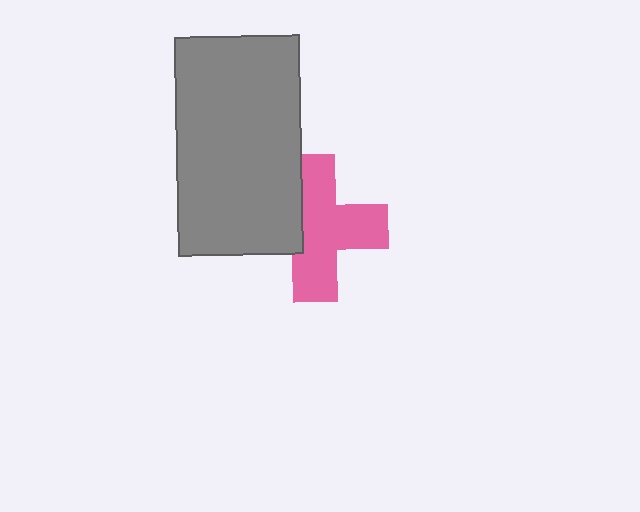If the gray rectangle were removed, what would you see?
You would see the complete pink cross.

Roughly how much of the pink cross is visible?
Most of it is visible (roughly 70%).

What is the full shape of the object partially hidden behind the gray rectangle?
The partially hidden object is a pink cross.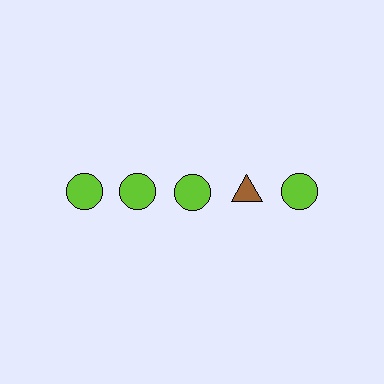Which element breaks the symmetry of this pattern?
The brown triangle in the top row, second from right column breaks the symmetry. All other shapes are lime circles.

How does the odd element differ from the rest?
It differs in both color (brown instead of lime) and shape (triangle instead of circle).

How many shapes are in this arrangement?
There are 5 shapes arranged in a grid pattern.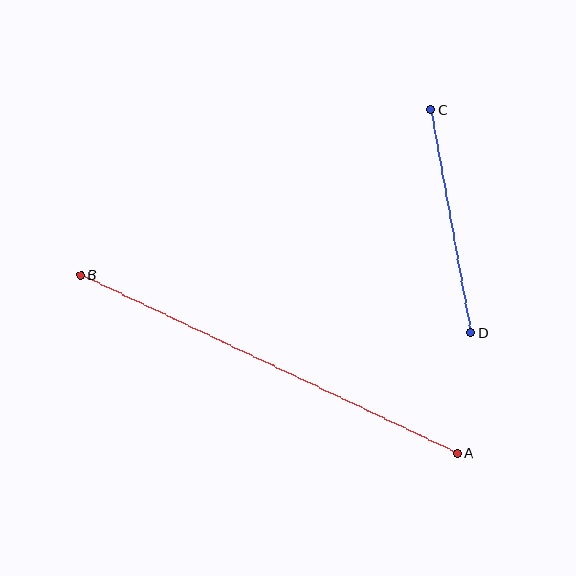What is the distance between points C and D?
The distance is approximately 226 pixels.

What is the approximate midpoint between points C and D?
The midpoint is at approximately (451, 221) pixels.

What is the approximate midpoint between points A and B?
The midpoint is at approximately (269, 364) pixels.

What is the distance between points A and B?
The distance is approximately 416 pixels.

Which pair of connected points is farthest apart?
Points A and B are farthest apart.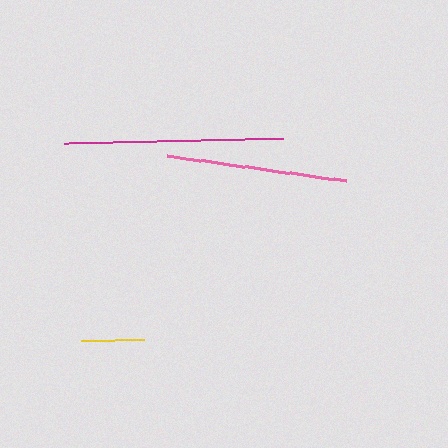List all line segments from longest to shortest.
From longest to shortest: magenta, pink, yellow.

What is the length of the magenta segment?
The magenta segment is approximately 219 pixels long.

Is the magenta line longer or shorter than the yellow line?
The magenta line is longer than the yellow line.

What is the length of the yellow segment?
The yellow segment is approximately 64 pixels long.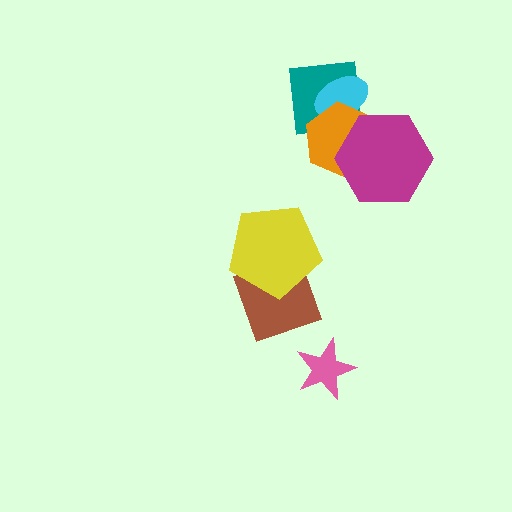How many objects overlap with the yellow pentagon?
1 object overlaps with the yellow pentagon.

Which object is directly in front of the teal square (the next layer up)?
The cyan ellipse is directly in front of the teal square.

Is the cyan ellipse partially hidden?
Yes, it is partially covered by another shape.